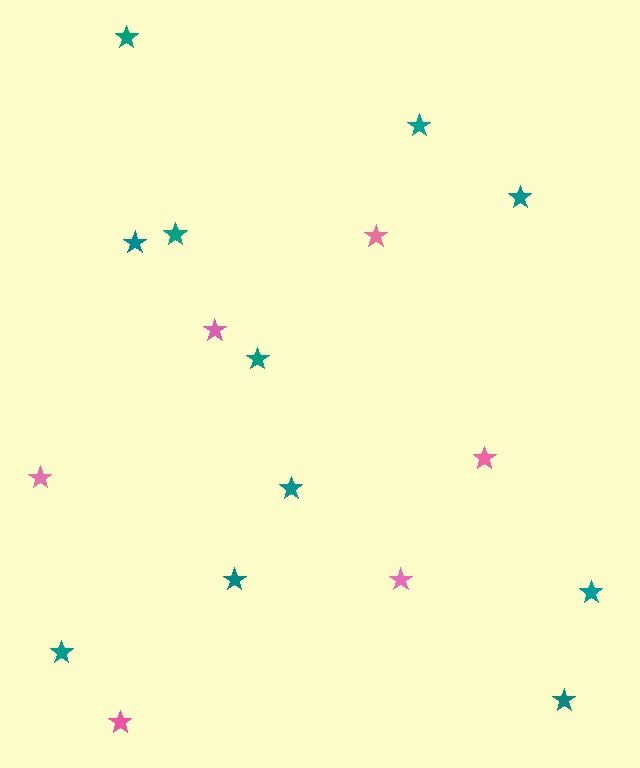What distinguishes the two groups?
There are 2 groups: one group of pink stars (6) and one group of teal stars (11).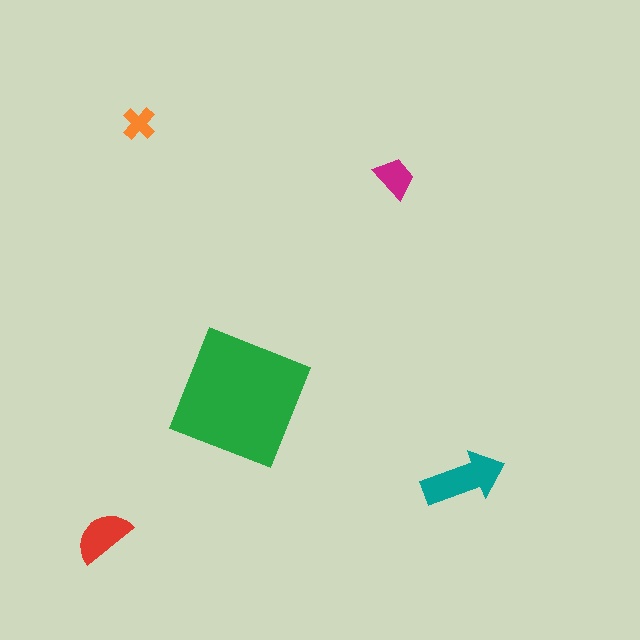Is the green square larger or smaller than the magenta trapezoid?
Larger.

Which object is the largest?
The green square.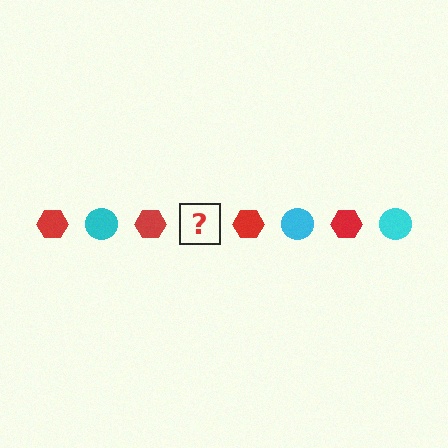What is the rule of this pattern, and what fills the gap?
The rule is that the pattern alternates between red hexagon and cyan circle. The gap should be filled with a cyan circle.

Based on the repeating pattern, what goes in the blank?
The blank should be a cyan circle.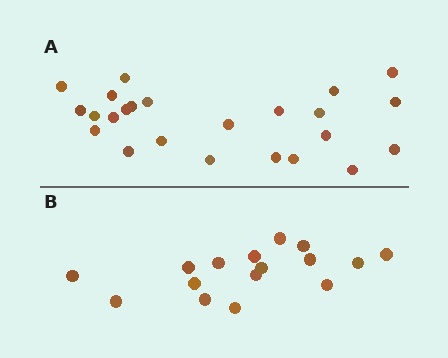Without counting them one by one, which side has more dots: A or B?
Region A (the top region) has more dots.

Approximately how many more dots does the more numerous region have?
Region A has roughly 8 or so more dots than region B.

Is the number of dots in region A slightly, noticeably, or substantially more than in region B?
Region A has substantially more. The ratio is roughly 1.5 to 1.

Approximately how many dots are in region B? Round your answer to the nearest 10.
About 20 dots. (The exact count is 16, which rounds to 20.)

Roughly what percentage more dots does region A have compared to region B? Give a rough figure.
About 50% more.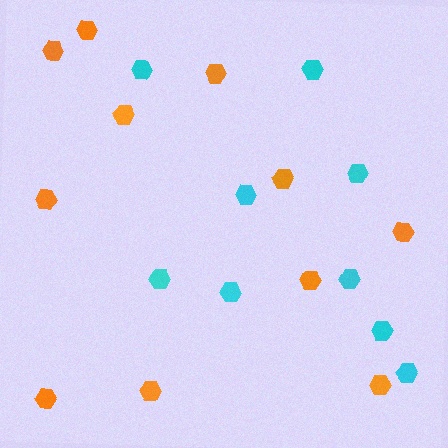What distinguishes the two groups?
There are 2 groups: one group of orange hexagons (11) and one group of cyan hexagons (9).